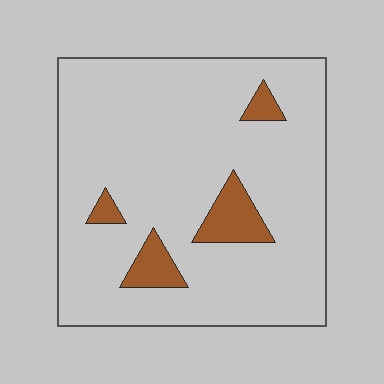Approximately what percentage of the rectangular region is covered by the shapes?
Approximately 10%.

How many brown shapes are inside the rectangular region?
4.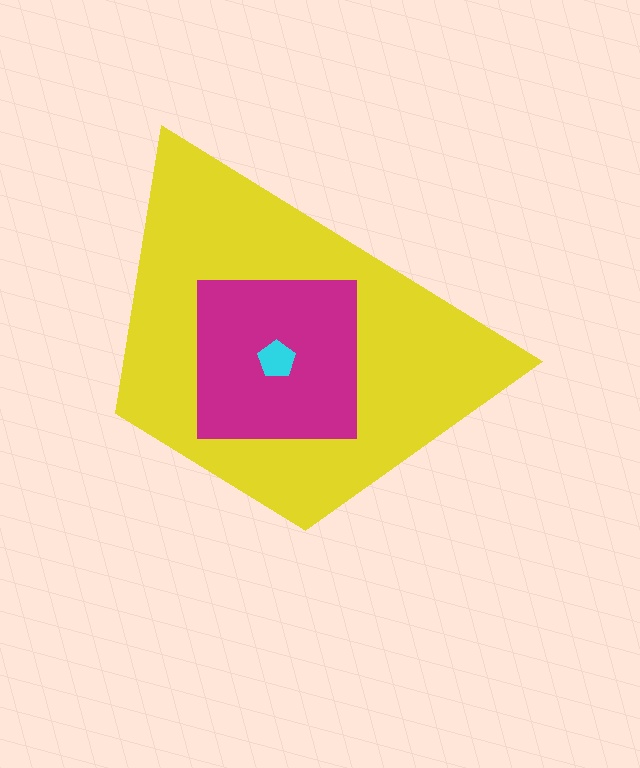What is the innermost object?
The cyan pentagon.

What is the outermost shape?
The yellow trapezoid.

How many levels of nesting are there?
3.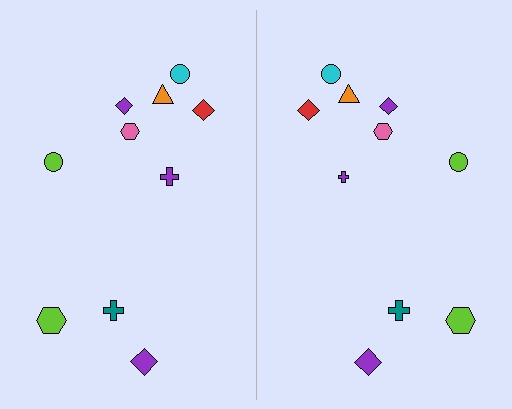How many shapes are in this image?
There are 20 shapes in this image.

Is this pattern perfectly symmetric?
No, the pattern is not perfectly symmetric. The purple cross on the right side has a different size than its mirror counterpart.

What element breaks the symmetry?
The purple cross on the right side has a different size than its mirror counterpart.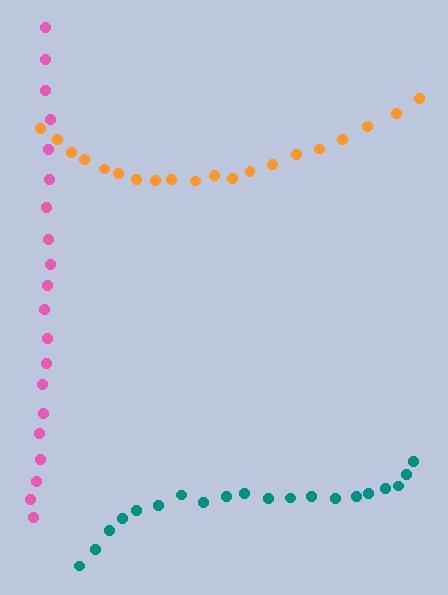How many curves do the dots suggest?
There are 3 distinct paths.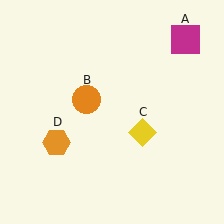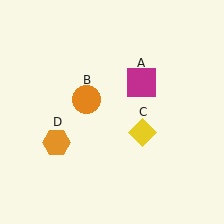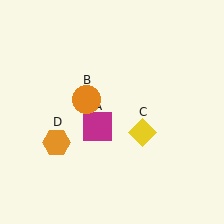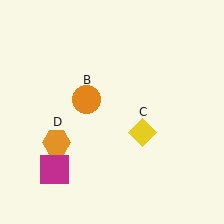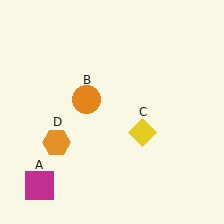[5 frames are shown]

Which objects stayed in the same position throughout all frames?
Orange circle (object B) and yellow diamond (object C) and orange hexagon (object D) remained stationary.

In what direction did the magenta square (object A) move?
The magenta square (object A) moved down and to the left.